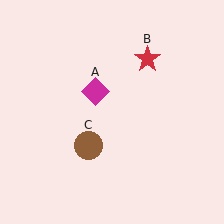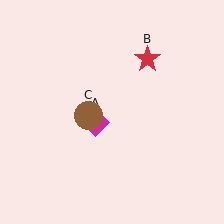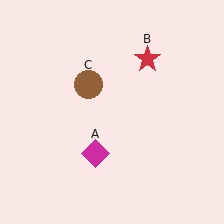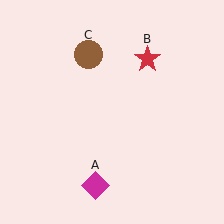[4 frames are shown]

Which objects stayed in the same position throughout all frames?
Red star (object B) remained stationary.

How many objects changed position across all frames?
2 objects changed position: magenta diamond (object A), brown circle (object C).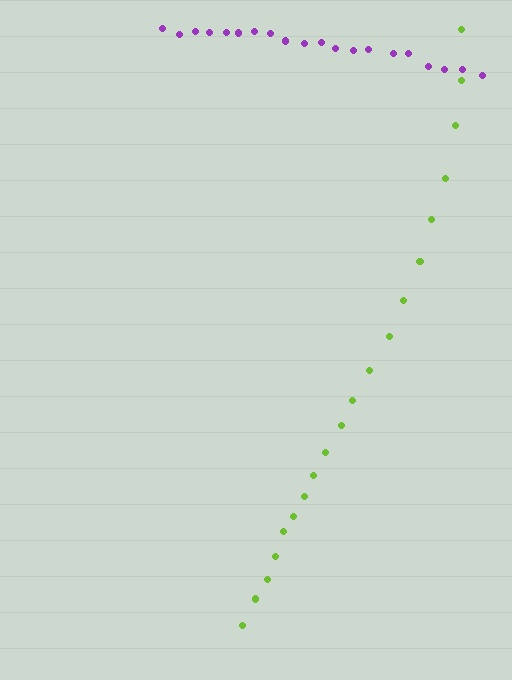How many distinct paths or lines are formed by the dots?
There are 2 distinct paths.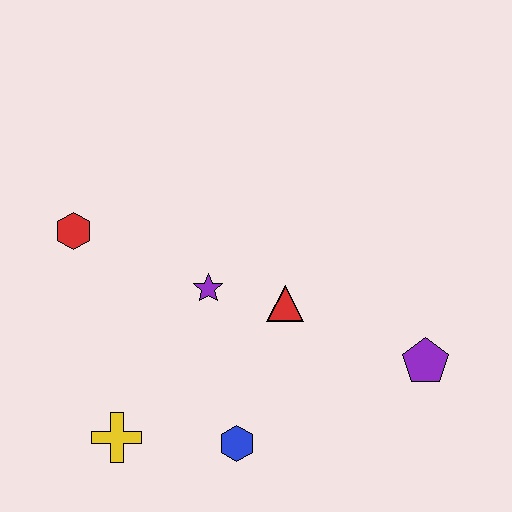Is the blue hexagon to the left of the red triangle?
Yes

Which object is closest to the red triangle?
The purple star is closest to the red triangle.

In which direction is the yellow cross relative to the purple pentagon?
The yellow cross is to the left of the purple pentagon.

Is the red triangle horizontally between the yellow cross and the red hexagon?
No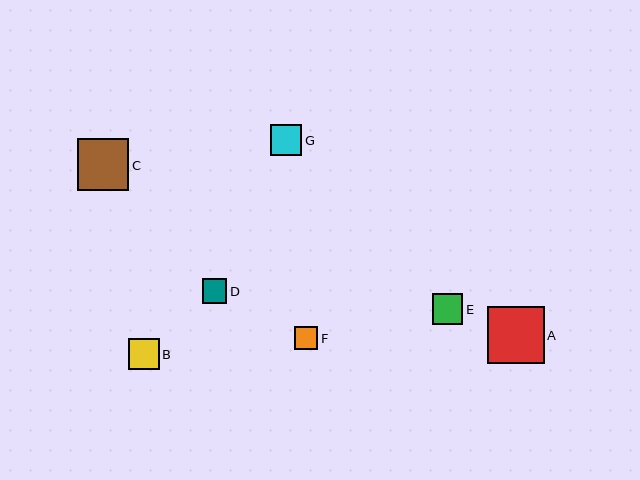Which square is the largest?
Square A is the largest with a size of approximately 56 pixels.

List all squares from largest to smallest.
From largest to smallest: A, C, B, G, E, D, F.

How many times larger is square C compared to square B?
Square C is approximately 1.7 times the size of square B.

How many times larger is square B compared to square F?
Square B is approximately 1.3 times the size of square F.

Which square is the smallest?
Square F is the smallest with a size of approximately 23 pixels.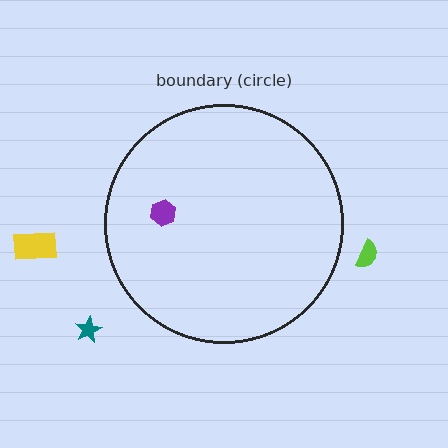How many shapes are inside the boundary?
1 inside, 3 outside.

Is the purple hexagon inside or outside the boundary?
Inside.